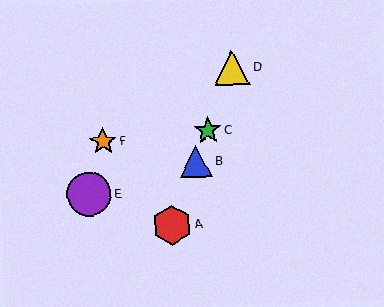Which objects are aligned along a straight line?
Objects A, B, C, D are aligned along a straight line.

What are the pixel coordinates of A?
Object A is at (172, 225).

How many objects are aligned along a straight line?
4 objects (A, B, C, D) are aligned along a straight line.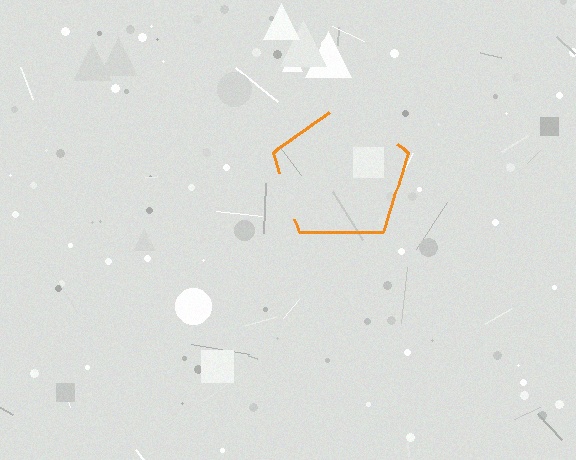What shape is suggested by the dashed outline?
The dashed outline suggests a pentagon.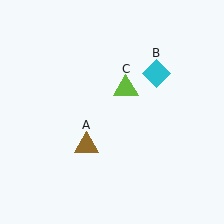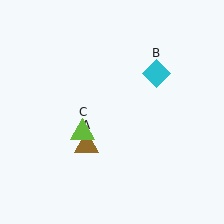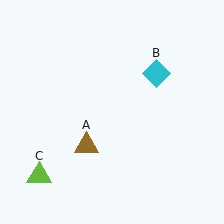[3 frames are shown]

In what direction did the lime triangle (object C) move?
The lime triangle (object C) moved down and to the left.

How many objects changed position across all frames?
1 object changed position: lime triangle (object C).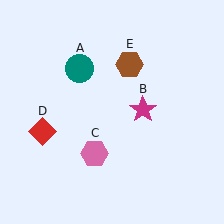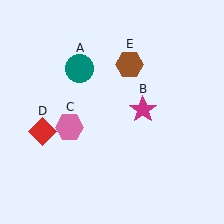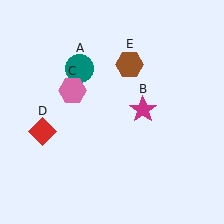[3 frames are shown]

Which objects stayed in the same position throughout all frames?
Teal circle (object A) and magenta star (object B) and red diamond (object D) and brown hexagon (object E) remained stationary.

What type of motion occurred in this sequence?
The pink hexagon (object C) rotated clockwise around the center of the scene.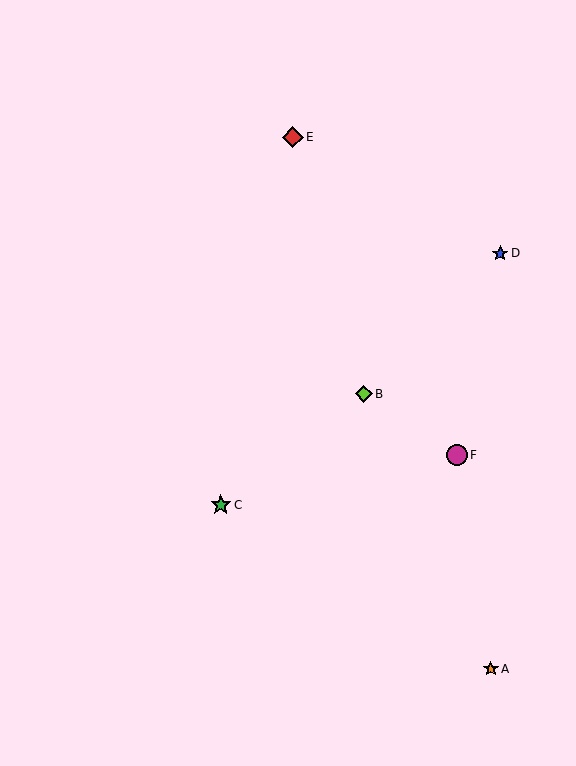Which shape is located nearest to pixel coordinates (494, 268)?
The blue star (labeled D) at (500, 254) is nearest to that location.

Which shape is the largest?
The magenta circle (labeled F) is the largest.